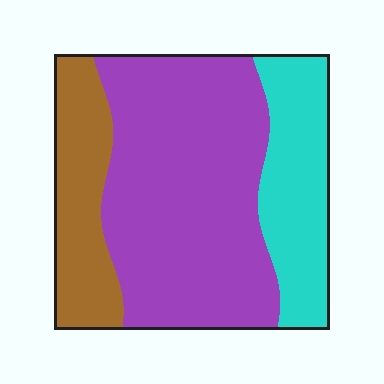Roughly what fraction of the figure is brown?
Brown covers roughly 20% of the figure.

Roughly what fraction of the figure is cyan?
Cyan covers roughly 25% of the figure.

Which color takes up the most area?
Purple, at roughly 55%.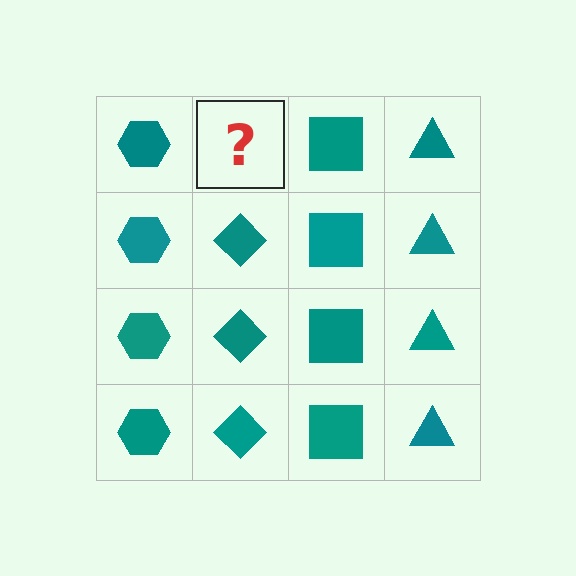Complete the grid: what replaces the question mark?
The question mark should be replaced with a teal diamond.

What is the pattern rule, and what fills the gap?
The rule is that each column has a consistent shape. The gap should be filled with a teal diamond.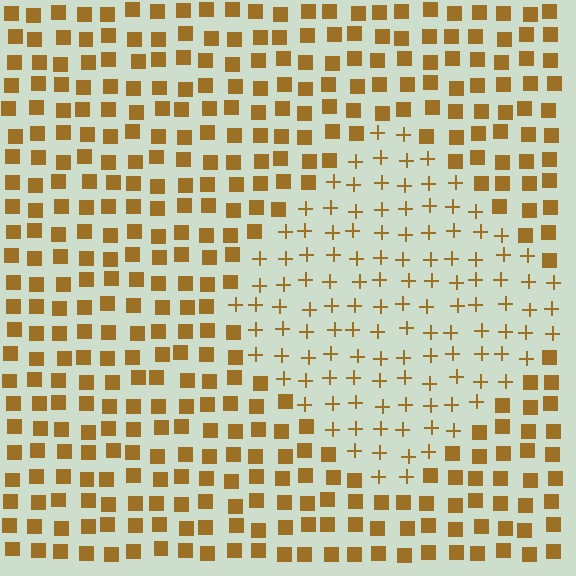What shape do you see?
I see a diamond.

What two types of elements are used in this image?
The image uses plus signs inside the diamond region and squares outside it.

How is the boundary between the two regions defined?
The boundary is defined by a change in element shape: plus signs inside vs. squares outside. All elements share the same color and spacing.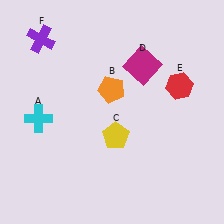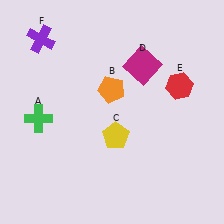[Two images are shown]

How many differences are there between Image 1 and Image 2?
There is 1 difference between the two images.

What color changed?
The cross (A) changed from cyan in Image 1 to green in Image 2.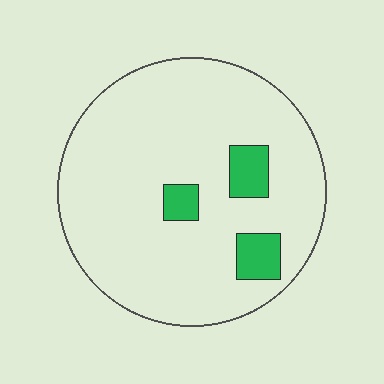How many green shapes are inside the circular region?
3.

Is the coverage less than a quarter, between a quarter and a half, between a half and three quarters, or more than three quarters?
Less than a quarter.